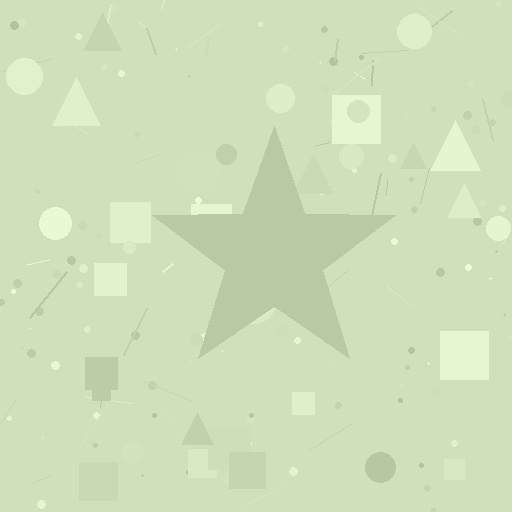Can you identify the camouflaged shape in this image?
The camouflaged shape is a star.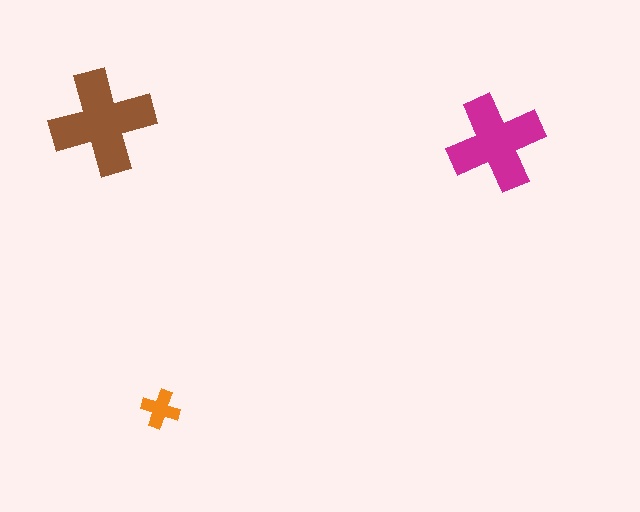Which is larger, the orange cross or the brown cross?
The brown one.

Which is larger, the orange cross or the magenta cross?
The magenta one.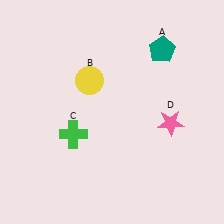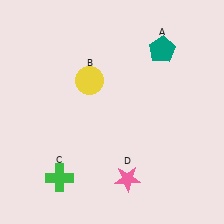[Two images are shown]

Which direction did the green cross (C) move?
The green cross (C) moved down.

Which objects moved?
The objects that moved are: the green cross (C), the pink star (D).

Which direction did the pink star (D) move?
The pink star (D) moved down.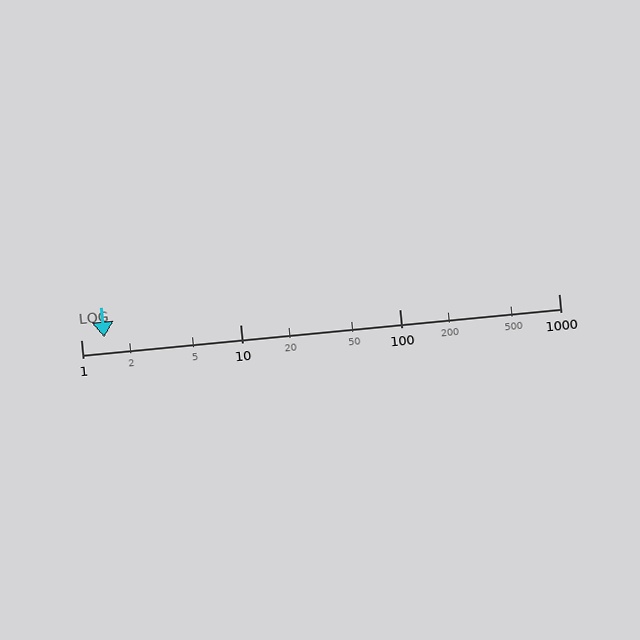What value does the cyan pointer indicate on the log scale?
The pointer indicates approximately 1.4.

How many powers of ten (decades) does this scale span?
The scale spans 3 decades, from 1 to 1000.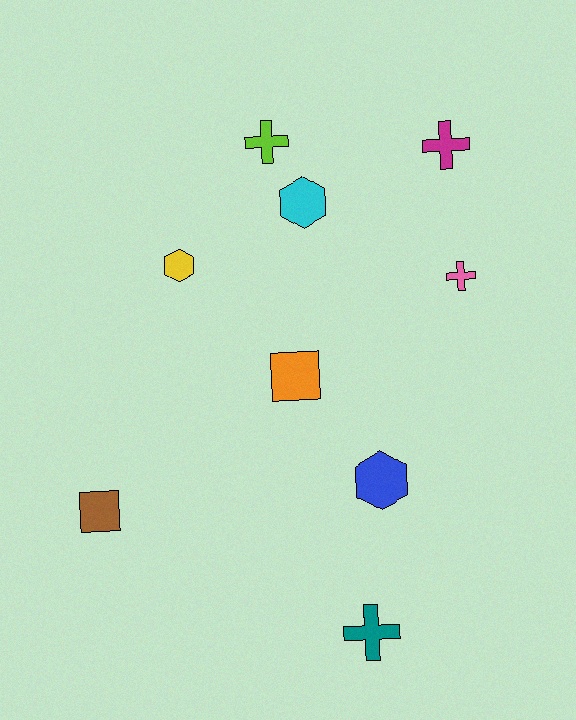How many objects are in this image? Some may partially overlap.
There are 9 objects.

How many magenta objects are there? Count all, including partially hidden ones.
There is 1 magenta object.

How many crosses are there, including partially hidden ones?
There are 4 crosses.